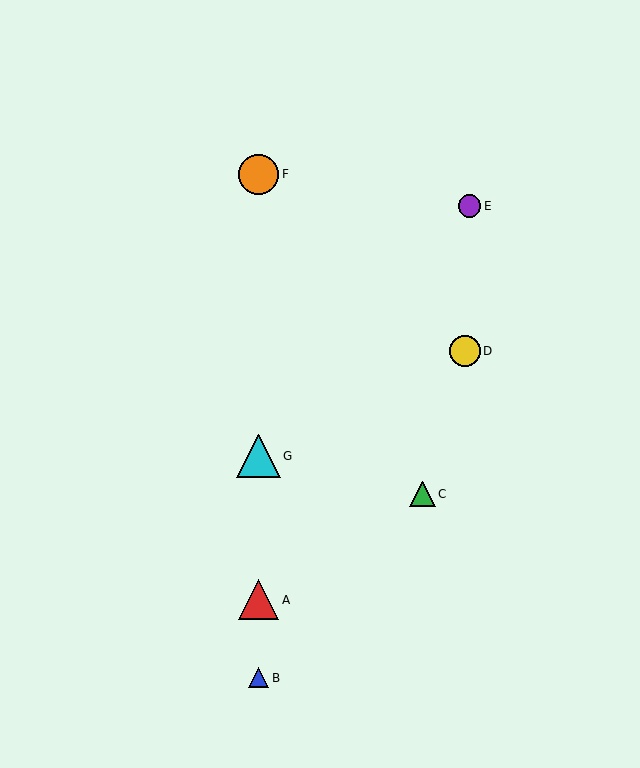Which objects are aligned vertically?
Objects A, B, F, G are aligned vertically.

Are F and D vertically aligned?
No, F is at x≈259 and D is at x≈465.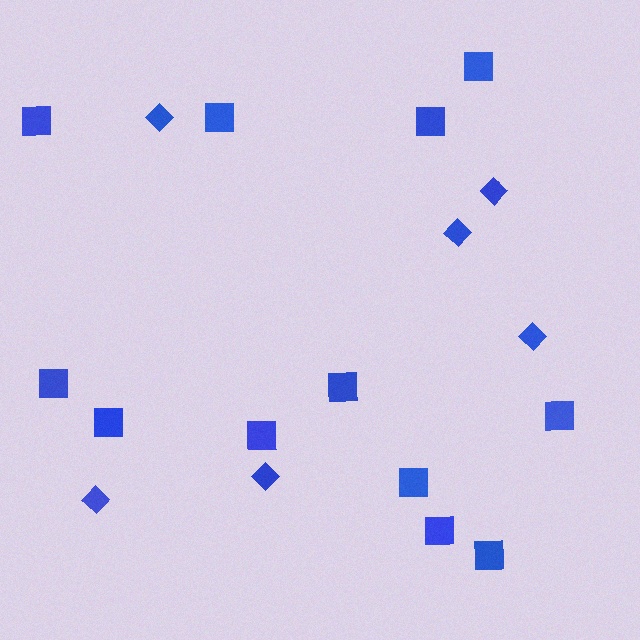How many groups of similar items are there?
There are 2 groups: one group of diamonds (6) and one group of squares (12).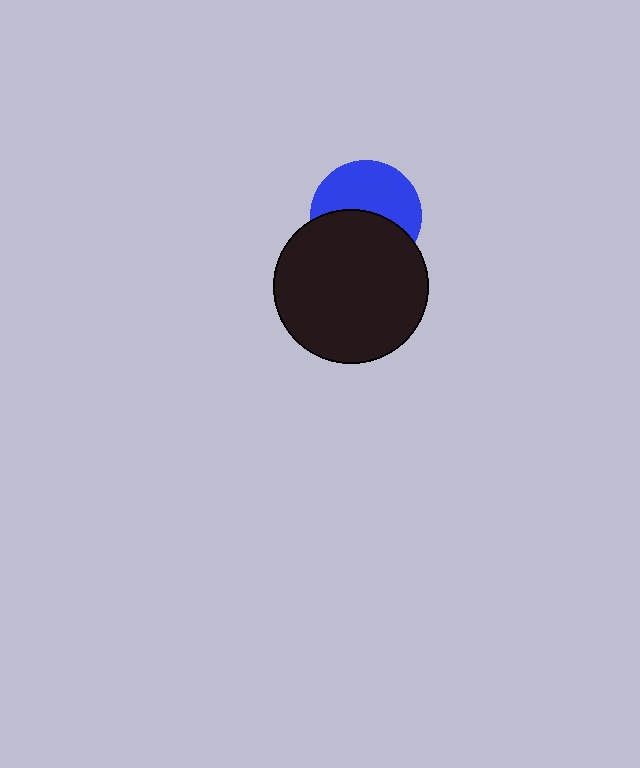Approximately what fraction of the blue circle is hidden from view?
Roughly 48% of the blue circle is hidden behind the black circle.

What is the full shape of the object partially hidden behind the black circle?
The partially hidden object is a blue circle.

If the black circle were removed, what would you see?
You would see the complete blue circle.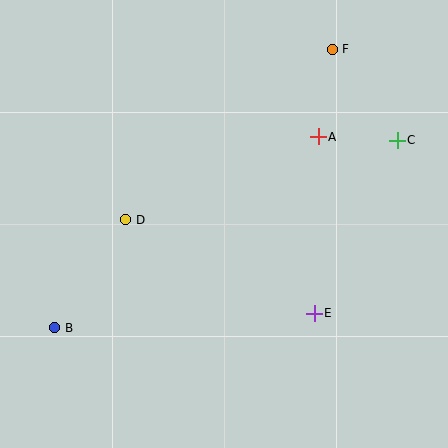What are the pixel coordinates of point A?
Point A is at (318, 137).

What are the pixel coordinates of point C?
Point C is at (397, 140).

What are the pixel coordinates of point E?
Point E is at (314, 313).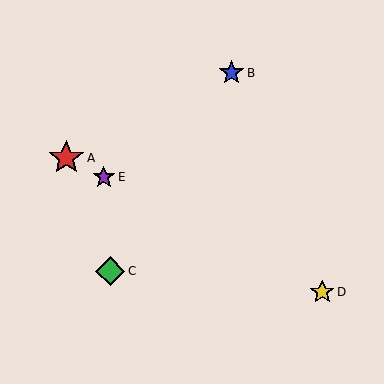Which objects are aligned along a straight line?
Objects A, D, E are aligned along a straight line.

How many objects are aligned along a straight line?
3 objects (A, D, E) are aligned along a straight line.